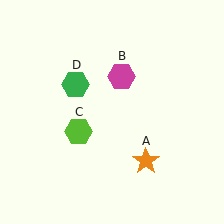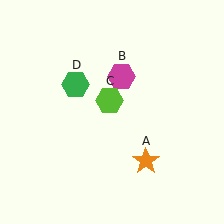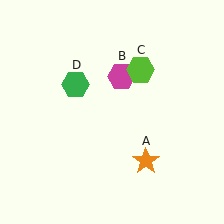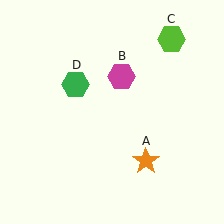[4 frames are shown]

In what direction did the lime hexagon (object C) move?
The lime hexagon (object C) moved up and to the right.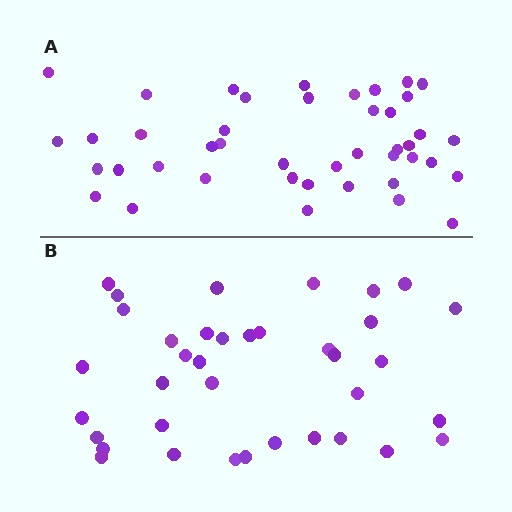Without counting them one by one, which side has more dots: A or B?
Region A (the top region) has more dots.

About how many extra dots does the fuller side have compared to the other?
Region A has about 6 more dots than region B.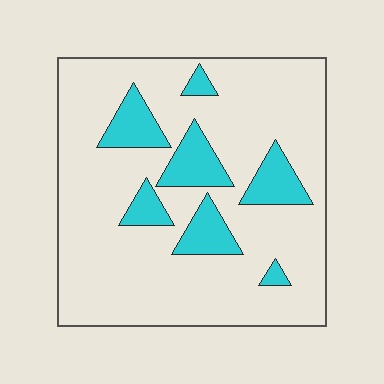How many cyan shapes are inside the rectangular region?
7.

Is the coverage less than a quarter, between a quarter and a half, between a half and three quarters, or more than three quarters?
Less than a quarter.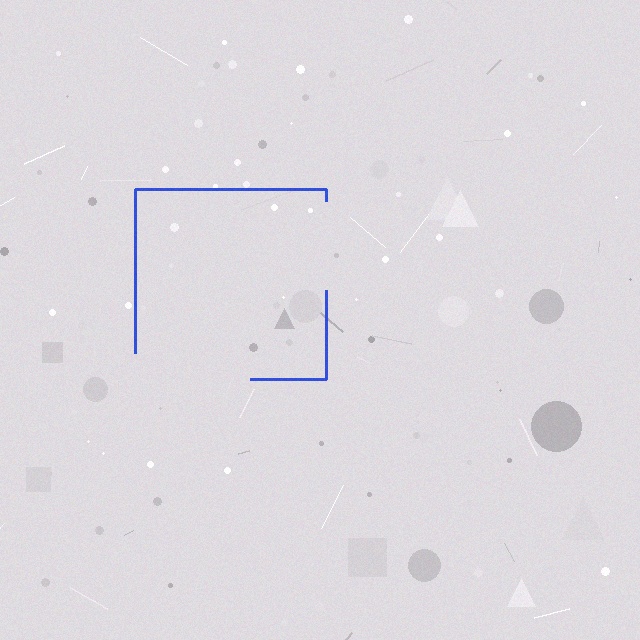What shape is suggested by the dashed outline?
The dashed outline suggests a square.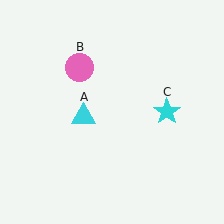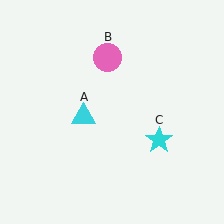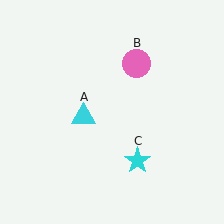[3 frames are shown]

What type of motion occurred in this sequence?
The pink circle (object B), cyan star (object C) rotated clockwise around the center of the scene.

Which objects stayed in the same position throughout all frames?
Cyan triangle (object A) remained stationary.